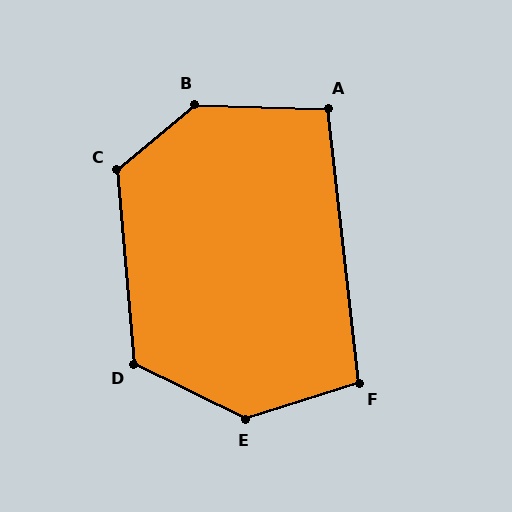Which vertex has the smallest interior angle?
A, at approximately 99 degrees.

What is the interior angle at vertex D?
Approximately 121 degrees (obtuse).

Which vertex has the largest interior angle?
B, at approximately 138 degrees.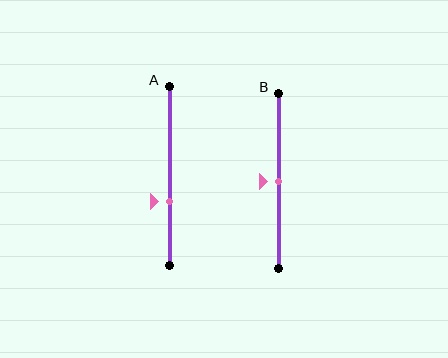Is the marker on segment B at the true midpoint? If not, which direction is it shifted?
Yes, the marker on segment B is at the true midpoint.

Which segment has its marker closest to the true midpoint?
Segment B has its marker closest to the true midpoint.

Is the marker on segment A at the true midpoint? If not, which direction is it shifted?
No, the marker on segment A is shifted downward by about 14% of the segment length.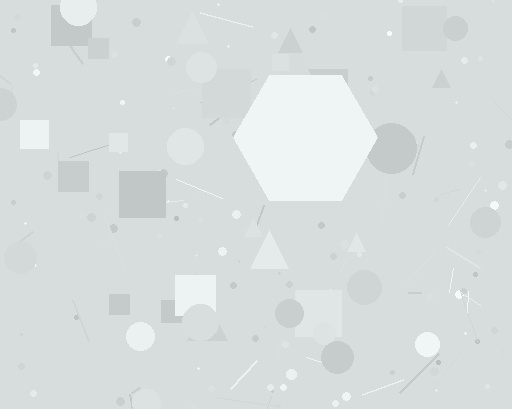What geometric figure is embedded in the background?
A hexagon is embedded in the background.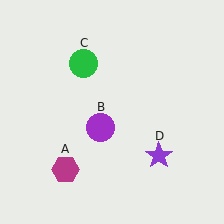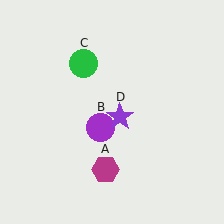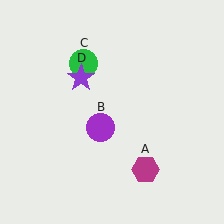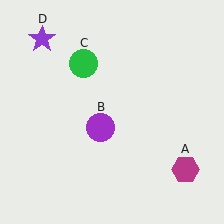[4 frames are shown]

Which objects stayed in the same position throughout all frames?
Purple circle (object B) and green circle (object C) remained stationary.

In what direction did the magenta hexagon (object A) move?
The magenta hexagon (object A) moved right.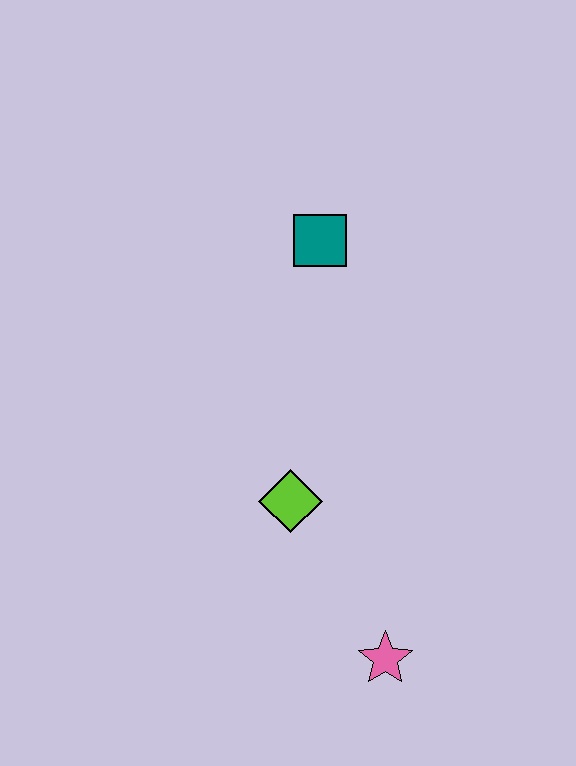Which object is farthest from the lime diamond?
The teal square is farthest from the lime diamond.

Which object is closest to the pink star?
The lime diamond is closest to the pink star.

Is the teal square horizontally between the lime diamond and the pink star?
Yes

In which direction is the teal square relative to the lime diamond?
The teal square is above the lime diamond.